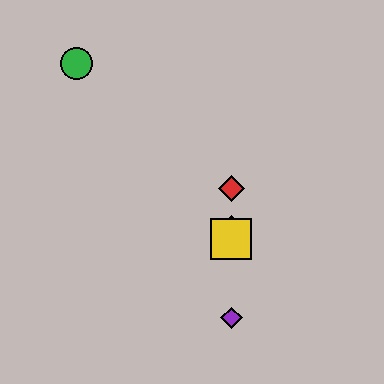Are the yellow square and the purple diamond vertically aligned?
Yes, both are at x≈231.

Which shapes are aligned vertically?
The red diamond, the blue diamond, the yellow square, the purple diamond are aligned vertically.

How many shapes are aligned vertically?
4 shapes (the red diamond, the blue diamond, the yellow square, the purple diamond) are aligned vertically.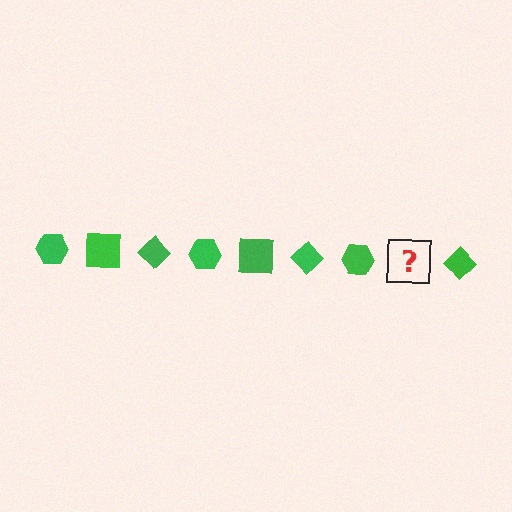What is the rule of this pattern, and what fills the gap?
The rule is that the pattern cycles through hexagon, square, diamond shapes in green. The gap should be filled with a green square.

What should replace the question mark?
The question mark should be replaced with a green square.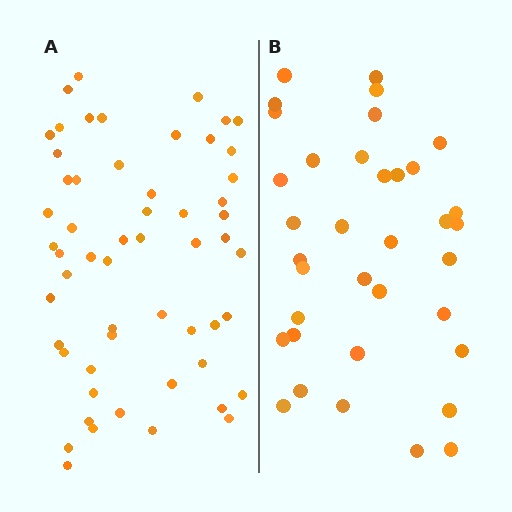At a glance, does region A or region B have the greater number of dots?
Region A (the left region) has more dots.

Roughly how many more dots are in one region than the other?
Region A has approximately 20 more dots than region B.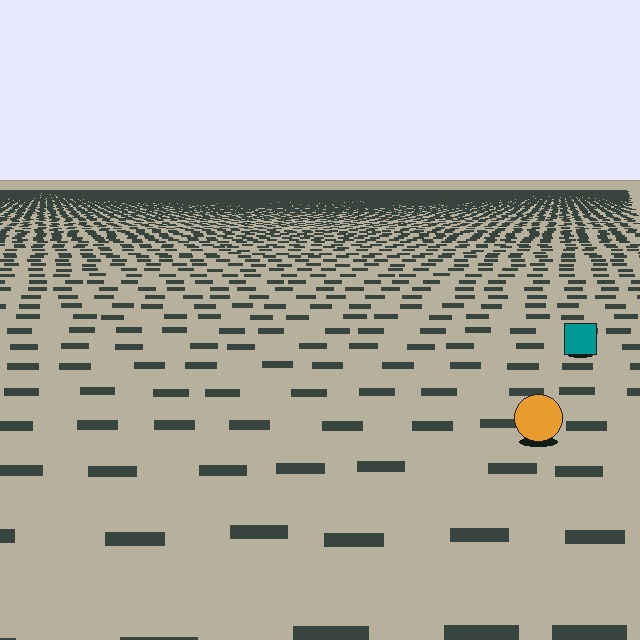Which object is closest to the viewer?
The orange circle is closest. The texture marks near it are larger and more spread out.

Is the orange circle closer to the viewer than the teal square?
Yes. The orange circle is closer — you can tell from the texture gradient: the ground texture is coarser near it.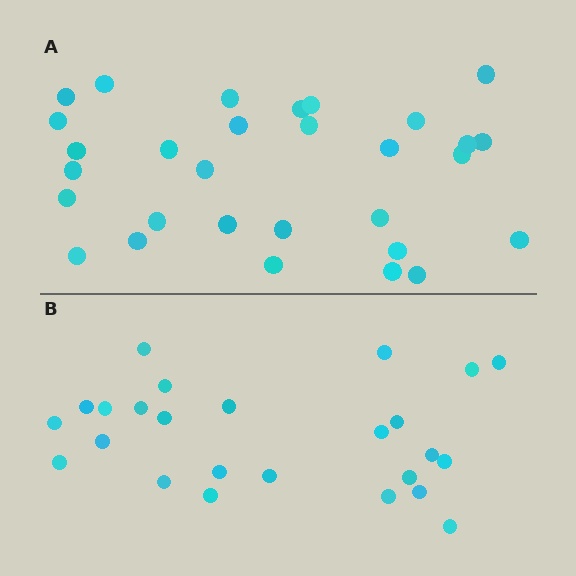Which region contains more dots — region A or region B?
Region A (the top region) has more dots.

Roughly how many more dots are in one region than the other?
Region A has about 5 more dots than region B.